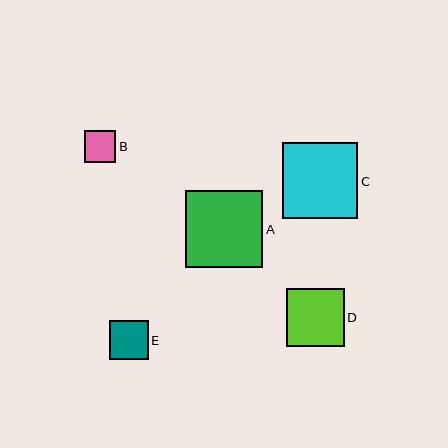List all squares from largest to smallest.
From largest to smallest: A, C, D, E, B.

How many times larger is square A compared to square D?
Square A is approximately 1.3 times the size of square D.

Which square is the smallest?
Square B is the smallest with a size of approximately 32 pixels.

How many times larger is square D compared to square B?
Square D is approximately 1.8 times the size of square B.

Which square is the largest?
Square A is the largest with a size of approximately 77 pixels.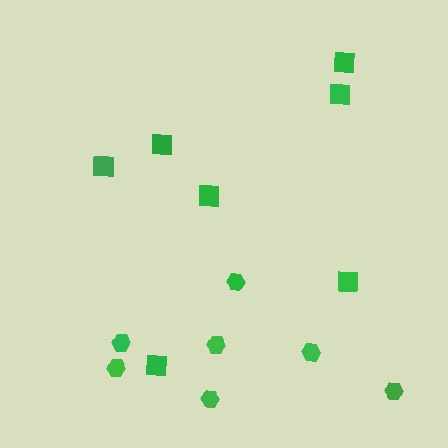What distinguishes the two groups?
There are 2 groups: one group of hexagons (7) and one group of squares (7).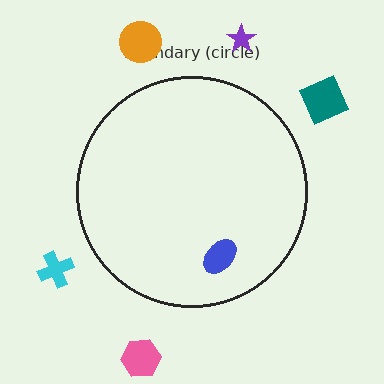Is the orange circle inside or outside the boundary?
Outside.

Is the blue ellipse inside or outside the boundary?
Inside.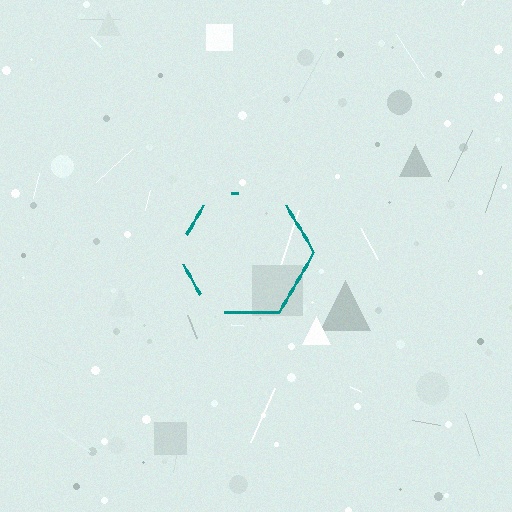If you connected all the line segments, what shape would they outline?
They would outline a hexagon.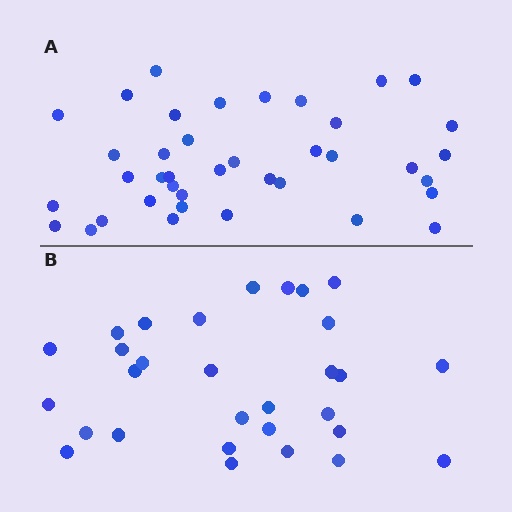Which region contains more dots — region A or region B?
Region A (the top region) has more dots.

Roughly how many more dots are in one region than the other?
Region A has roughly 8 or so more dots than region B.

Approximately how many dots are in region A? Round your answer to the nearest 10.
About 40 dots. (The exact count is 39, which rounds to 40.)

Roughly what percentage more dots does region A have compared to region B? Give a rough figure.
About 30% more.